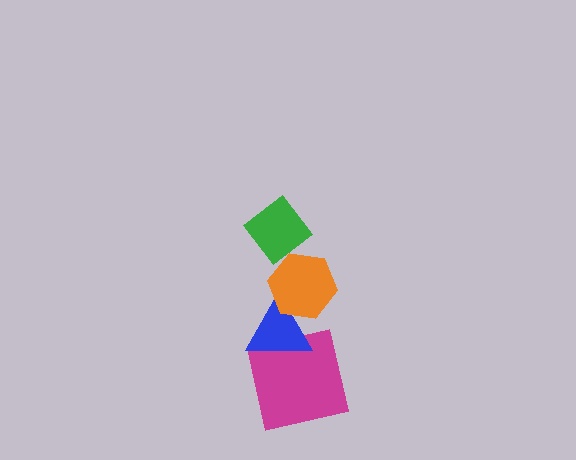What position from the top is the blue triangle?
The blue triangle is 3rd from the top.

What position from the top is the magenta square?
The magenta square is 4th from the top.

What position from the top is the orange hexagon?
The orange hexagon is 2nd from the top.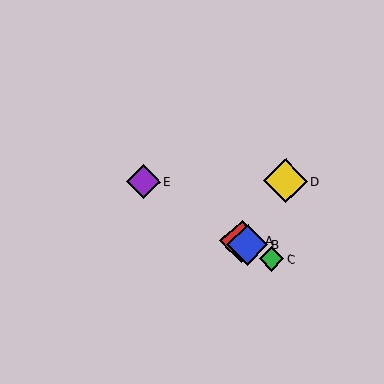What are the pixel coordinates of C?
Object C is at (271, 259).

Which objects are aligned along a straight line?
Objects A, B, C, E are aligned along a straight line.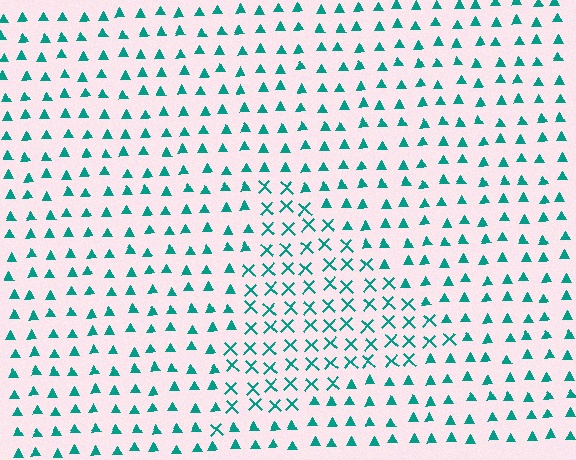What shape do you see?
I see a triangle.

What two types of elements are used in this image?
The image uses X marks inside the triangle region and triangles outside it.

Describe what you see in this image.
The image is filled with small teal elements arranged in a uniform grid. A triangle-shaped region contains X marks, while the surrounding area contains triangles. The boundary is defined purely by the change in element shape.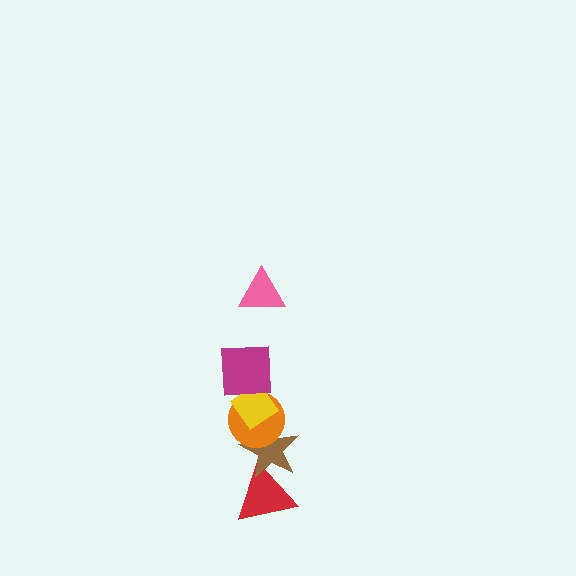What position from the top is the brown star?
The brown star is 5th from the top.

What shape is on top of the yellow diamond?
The magenta square is on top of the yellow diamond.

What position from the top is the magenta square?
The magenta square is 2nd from the top.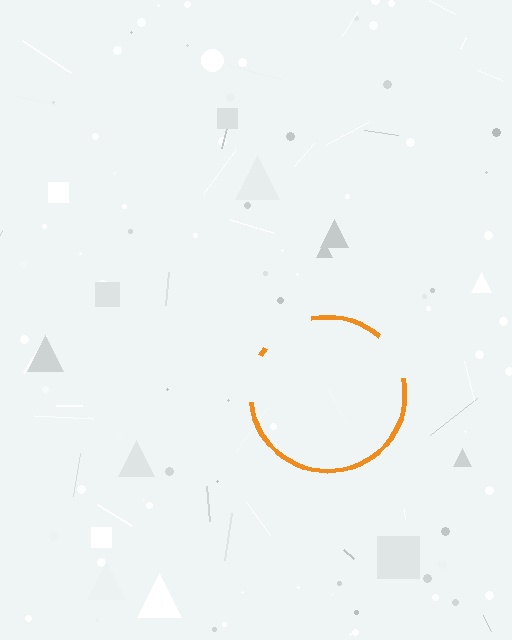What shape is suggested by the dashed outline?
The dashed outline suggests a circle.